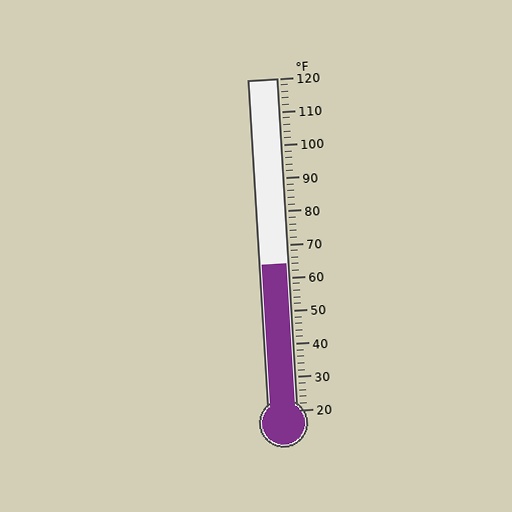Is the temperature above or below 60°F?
The temperature is above 60°F.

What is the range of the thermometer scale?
The thermometer scale ranges from 20°F to 120°F.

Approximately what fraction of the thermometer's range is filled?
The thermometer is filled to approximately 45% of its range.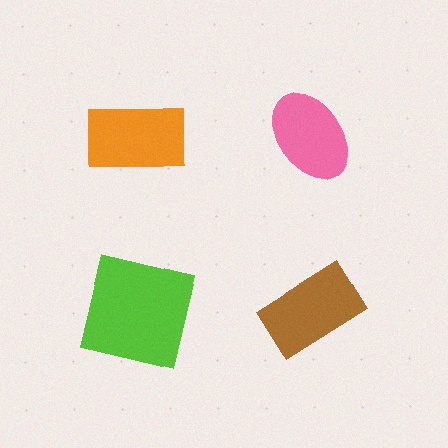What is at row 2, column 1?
A lime square.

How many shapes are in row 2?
2 shapes.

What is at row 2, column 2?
A brown rectangle.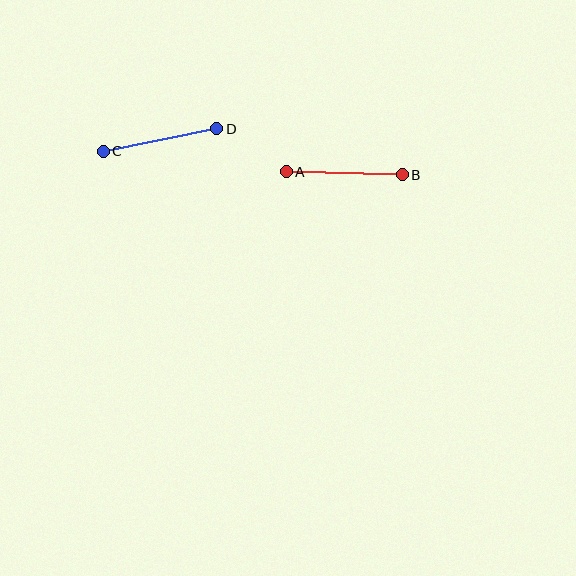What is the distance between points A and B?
The distance is approximately 116 pixels.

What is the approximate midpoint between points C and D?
The midpoint is at approximately (160, 140) pixels.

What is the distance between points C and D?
The distance is approximately 116 pixels.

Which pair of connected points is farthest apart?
Points A and B are farthest apart.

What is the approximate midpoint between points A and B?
The midpoint is at approximately (344, 173) pixels.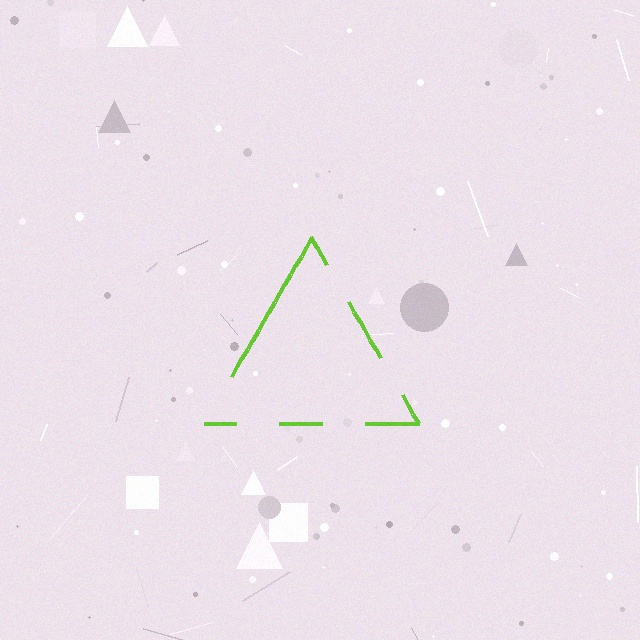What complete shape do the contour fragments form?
The contour fragments form a triangle.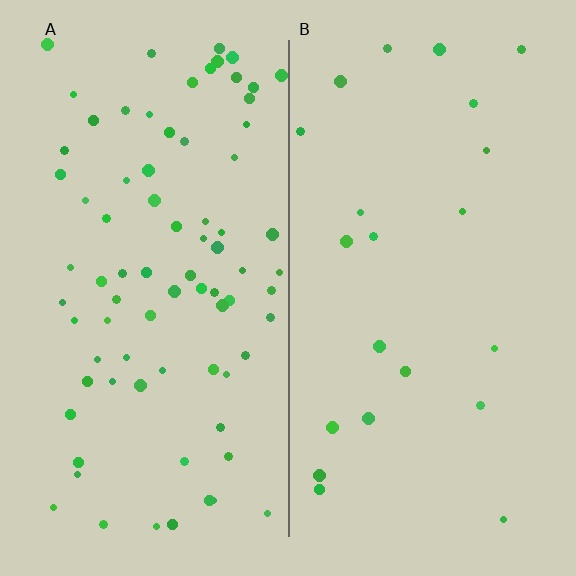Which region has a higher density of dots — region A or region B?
A (the left).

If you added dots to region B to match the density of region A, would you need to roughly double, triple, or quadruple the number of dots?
Approximately quadruple.